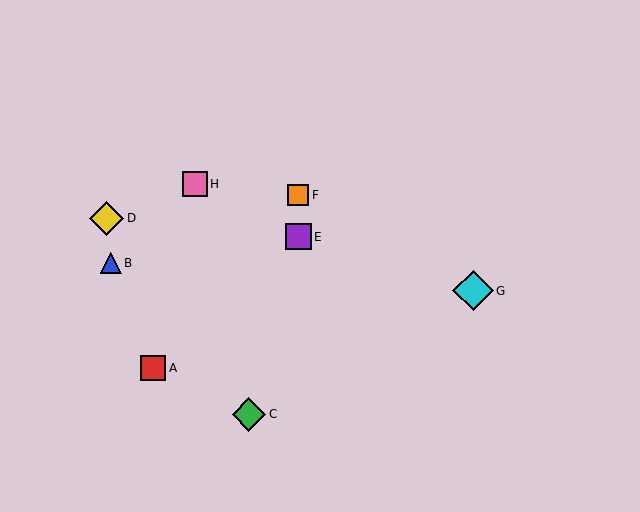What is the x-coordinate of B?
Object B is at x≈111.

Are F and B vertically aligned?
No, F is at x≈298 and B is at x≈111.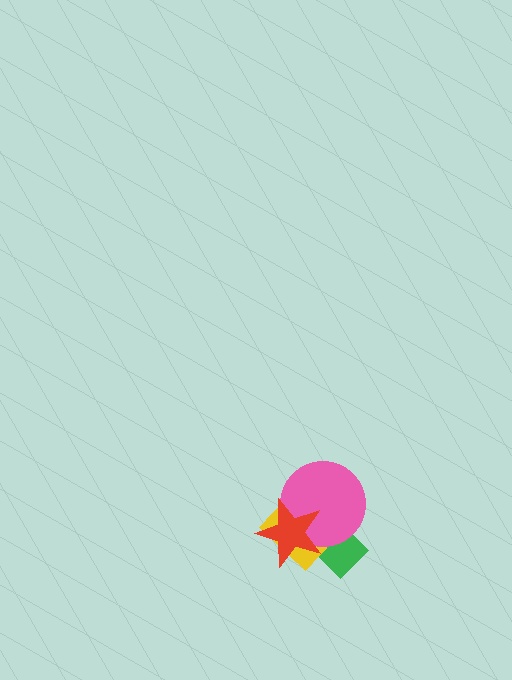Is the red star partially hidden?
No, no other shape covers it.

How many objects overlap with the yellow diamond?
3 objects overlap with the yellow diamond.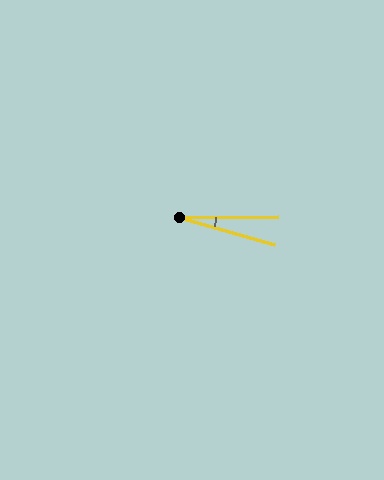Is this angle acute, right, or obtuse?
It is acute.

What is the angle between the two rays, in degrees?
Approximately 16 degrees.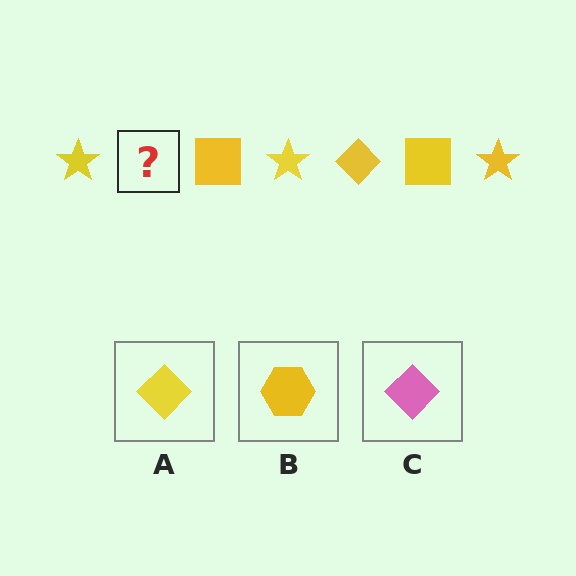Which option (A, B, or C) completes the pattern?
A.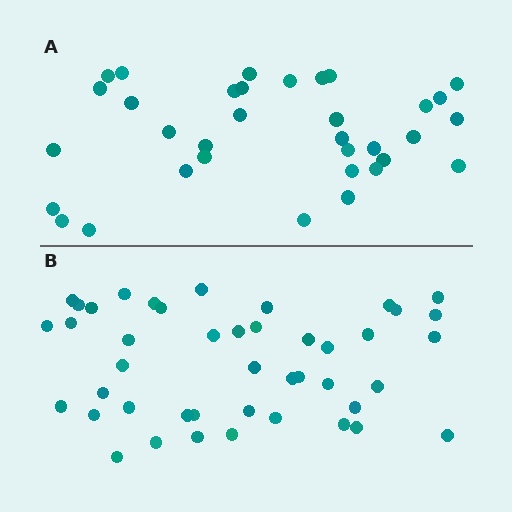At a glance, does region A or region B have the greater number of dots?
Region B (the bottom region) has more dots.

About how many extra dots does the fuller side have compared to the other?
Region B has roughly 10 or so more dots than region A.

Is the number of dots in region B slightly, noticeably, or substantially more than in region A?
Region B has noticeably more, but not dramatically so. The ratio is roughly 1.3 to 1.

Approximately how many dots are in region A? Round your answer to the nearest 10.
About 30 dots. (The exact count is 34, which rounds to 30.)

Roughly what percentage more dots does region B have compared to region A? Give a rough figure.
About 30% more.